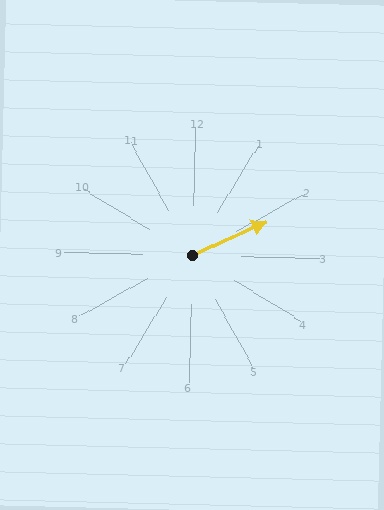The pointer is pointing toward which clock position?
Roughly 2 o'clock.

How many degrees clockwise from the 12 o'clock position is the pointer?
Approximately 64 degrees.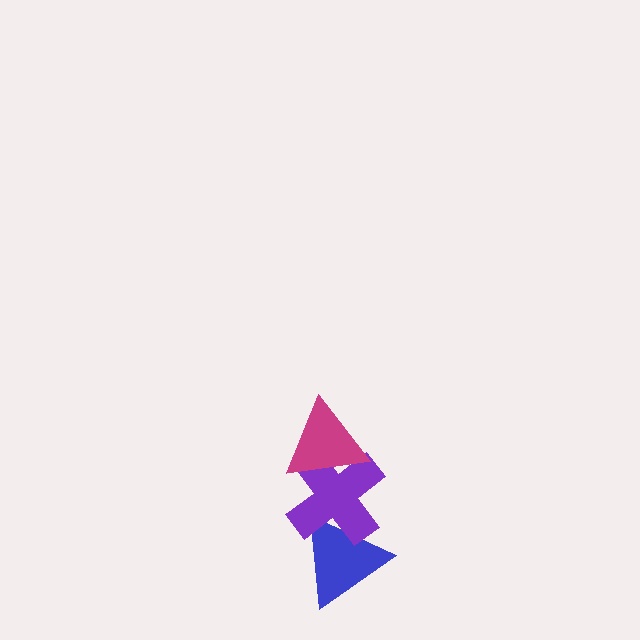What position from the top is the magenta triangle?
The magenta triangle is 1st from the top.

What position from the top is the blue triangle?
The blue triangle is 3rd from the top.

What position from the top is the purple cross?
The purple cross is 2nd from the top.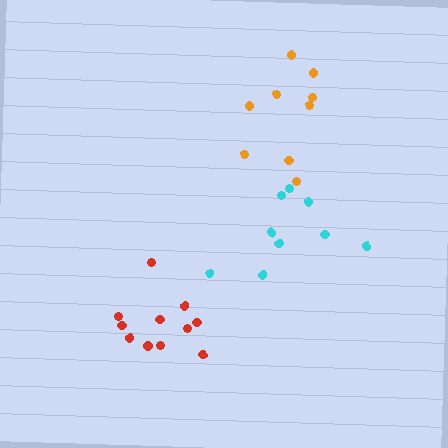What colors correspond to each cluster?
The clusters are colored: cyan, orange, red.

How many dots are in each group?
Group 1: 9 dots, Group 2: 9 dots, Group 3: 11 dots (29 total).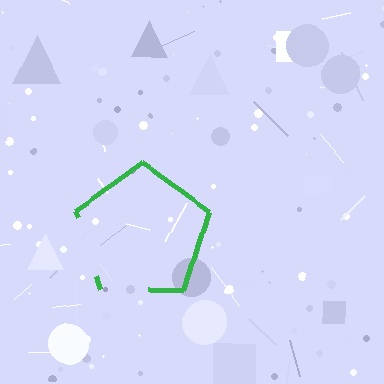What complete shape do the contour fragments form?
The contour fragments form a pentagon.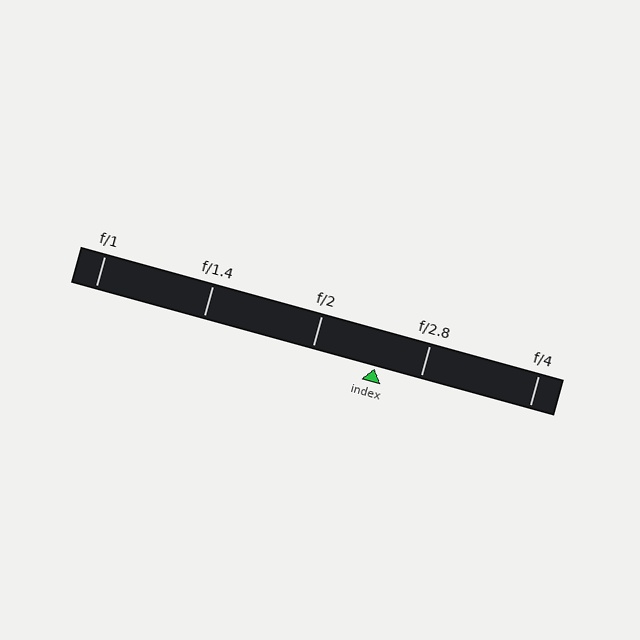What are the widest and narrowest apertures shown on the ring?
The widest aperture shown is f/1 and the narrowest is f/4.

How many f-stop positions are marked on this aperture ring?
There are 5 f-stop positions marked.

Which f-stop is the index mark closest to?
The index mark is closest to f/2.8.